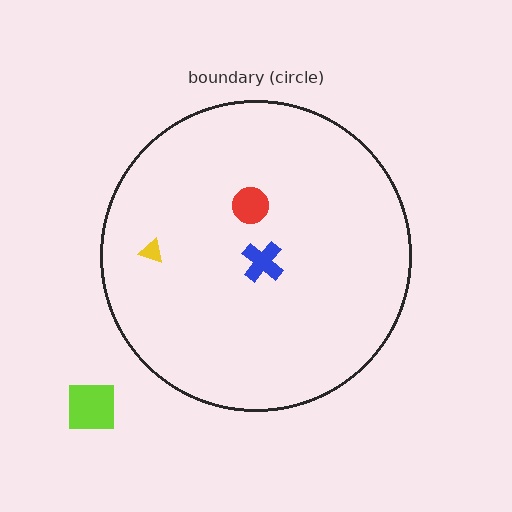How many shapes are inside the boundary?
3 inside, 1 outside.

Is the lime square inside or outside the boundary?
Outside.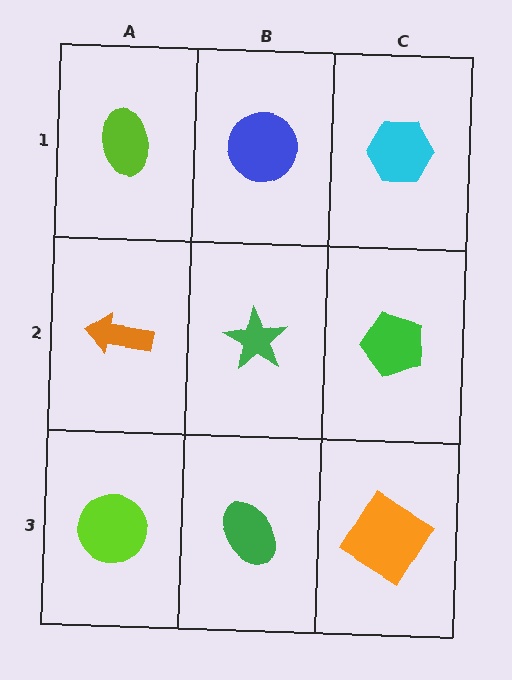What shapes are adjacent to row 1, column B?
A green star (row 2, column B), a lime ellipse (row 1, column A), a cyan hexagon (row 1, column C).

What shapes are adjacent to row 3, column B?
A green star (row 2, column B), a lime circle (row 3, column A), an orange diamond (row 3, column C).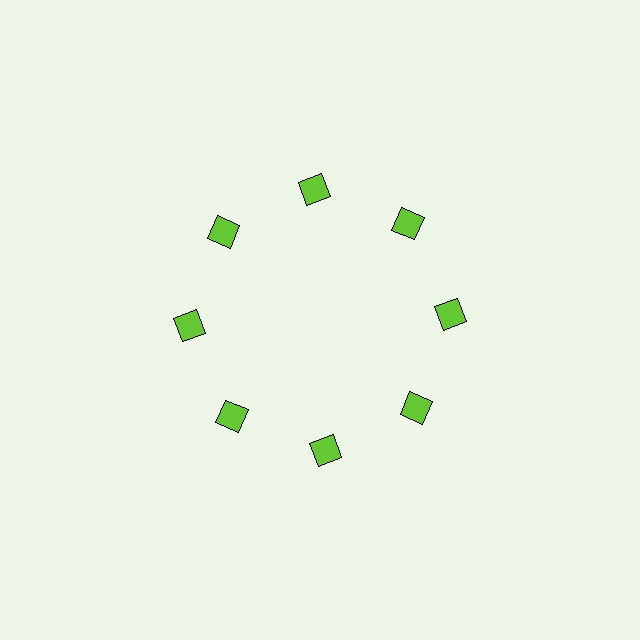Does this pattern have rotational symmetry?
Yes, this pattern has 8-fold rotational symmetry. It looks the same after rotating 45 degrees around the center.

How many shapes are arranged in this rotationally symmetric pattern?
There are 8 shapes, arranged in 8 groups of 1.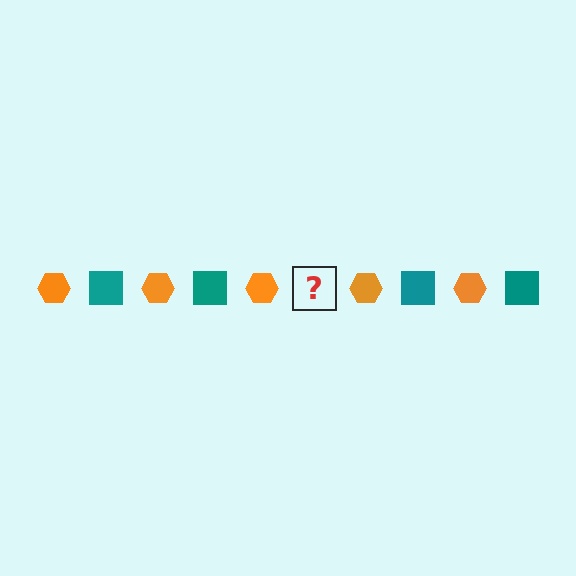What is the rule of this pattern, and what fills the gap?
The rule is that the pattern alternates between orange hexagon and teal square. The gap should be filled with a teal square.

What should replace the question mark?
The question mark should be replaced with a teal square.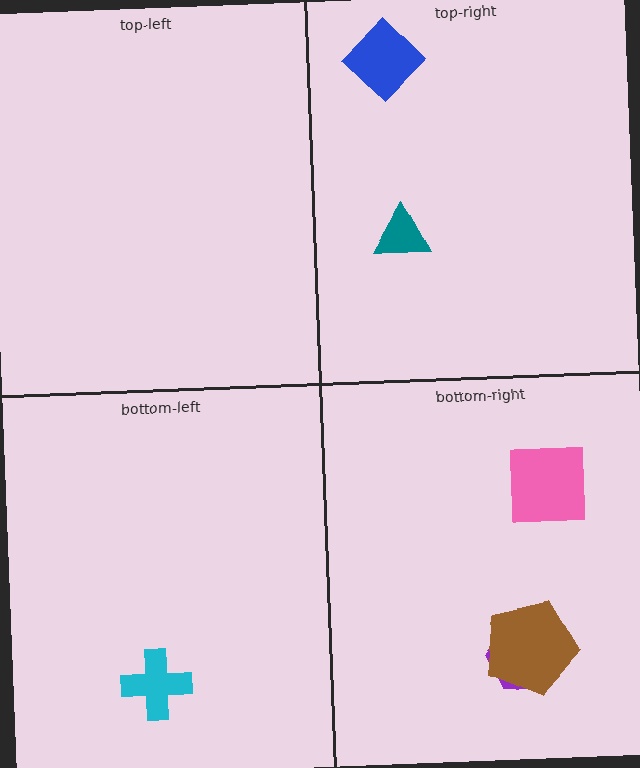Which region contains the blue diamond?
The top-right region.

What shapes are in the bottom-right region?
The pink square, the purple hexagon, the brown pentagon.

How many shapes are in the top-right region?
2.